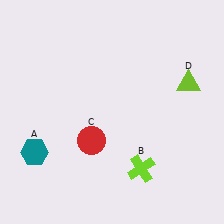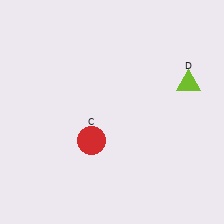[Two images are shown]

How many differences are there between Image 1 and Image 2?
There are 2 differences between the two images.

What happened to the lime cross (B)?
The lime cross (B) was removed in Image 2. It was in the bottom-right area of Image 1.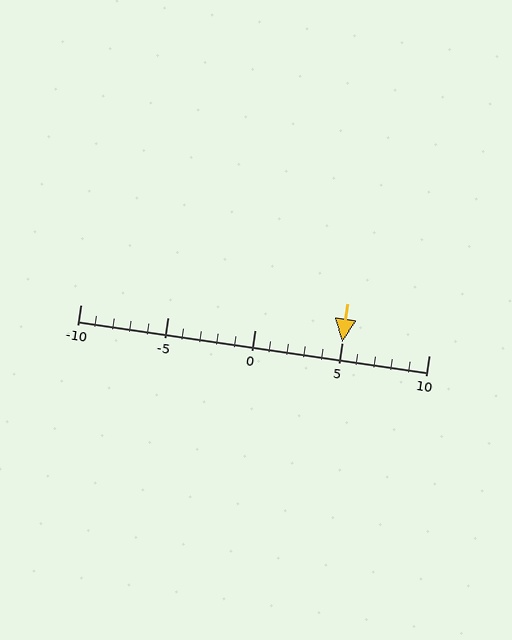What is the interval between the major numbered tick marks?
The major tick marks are spaced 5 units apart.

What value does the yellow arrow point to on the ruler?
The yellow arrow points to approximately 5.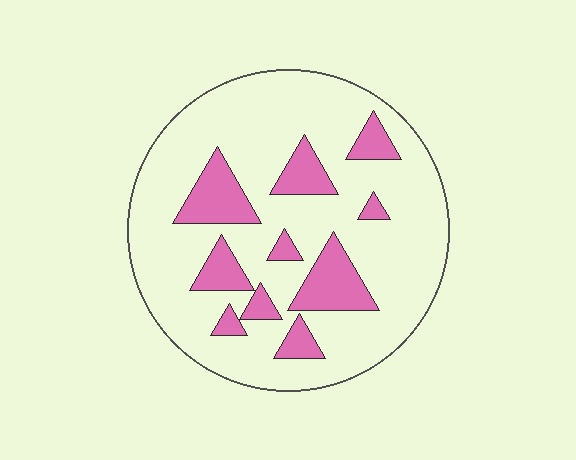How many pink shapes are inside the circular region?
10.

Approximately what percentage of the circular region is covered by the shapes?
Approximately 20%.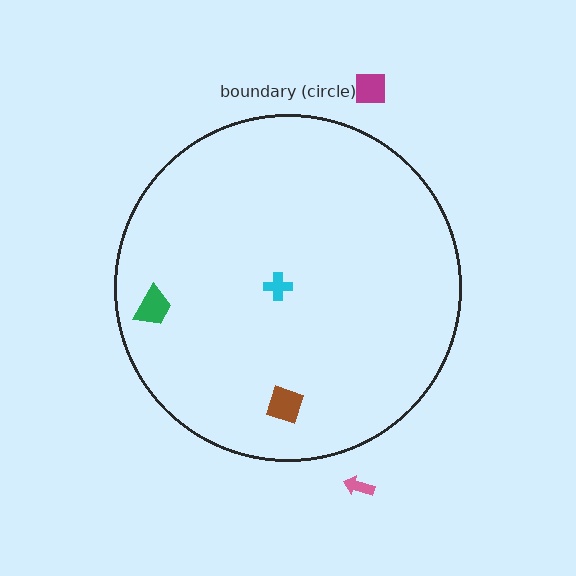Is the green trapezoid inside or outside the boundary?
Inside.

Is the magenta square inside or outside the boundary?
Outside.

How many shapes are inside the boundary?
3 inside, 2 outside.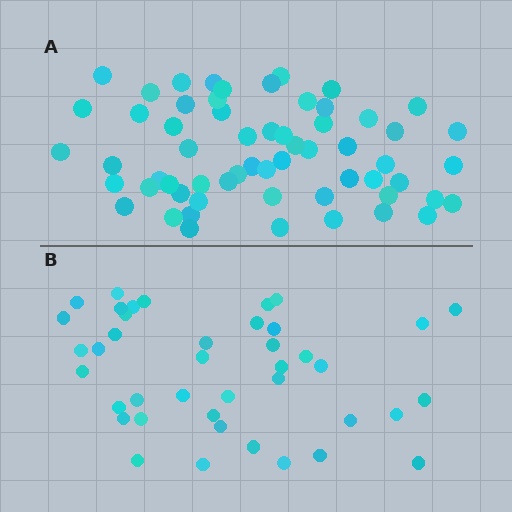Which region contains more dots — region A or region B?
Region A (the top region) has more dots.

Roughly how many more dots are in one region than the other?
Region A has approximately 20 more dots than region B.